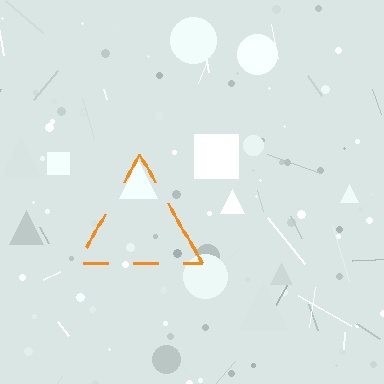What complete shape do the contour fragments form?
The contour fragments form a triangle.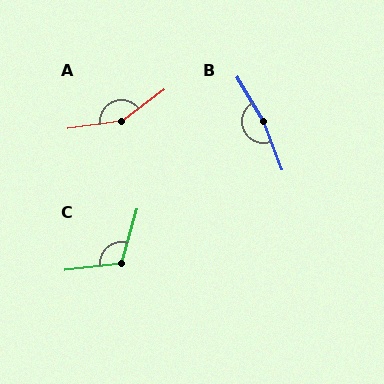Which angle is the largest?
B, at approximately 170 degrees.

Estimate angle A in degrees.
Approximately 152 degrees.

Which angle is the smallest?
C, at approximately 113 degrees.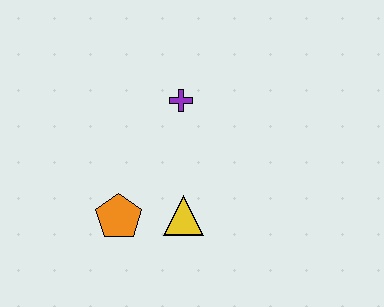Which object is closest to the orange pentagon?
The yellow triangle is closest to the orange pentagon.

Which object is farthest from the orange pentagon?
The purple cross is farthest from the orange pentagon.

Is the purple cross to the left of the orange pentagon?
No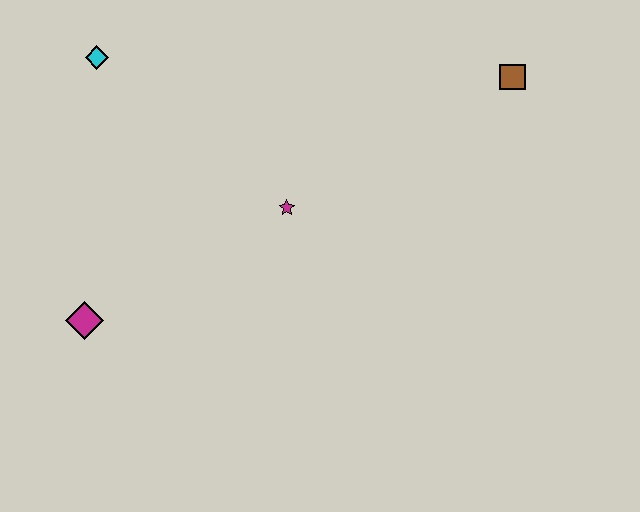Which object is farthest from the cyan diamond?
The brown square is farthest from the cyan diamond.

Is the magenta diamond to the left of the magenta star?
Yes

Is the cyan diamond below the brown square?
No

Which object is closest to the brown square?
The magenta star is closest to the brown square.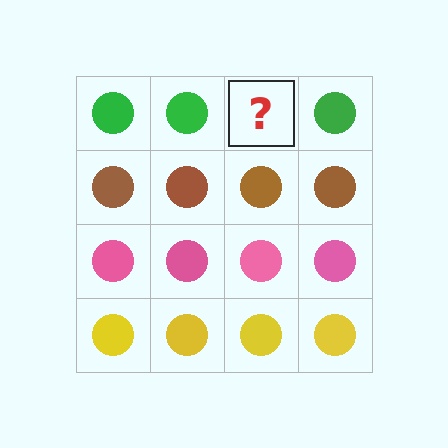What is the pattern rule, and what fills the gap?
The rule is that each row has a consistent color. The gap should be filled with a green circle.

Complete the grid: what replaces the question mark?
The question mark should be replaced with a green circle.